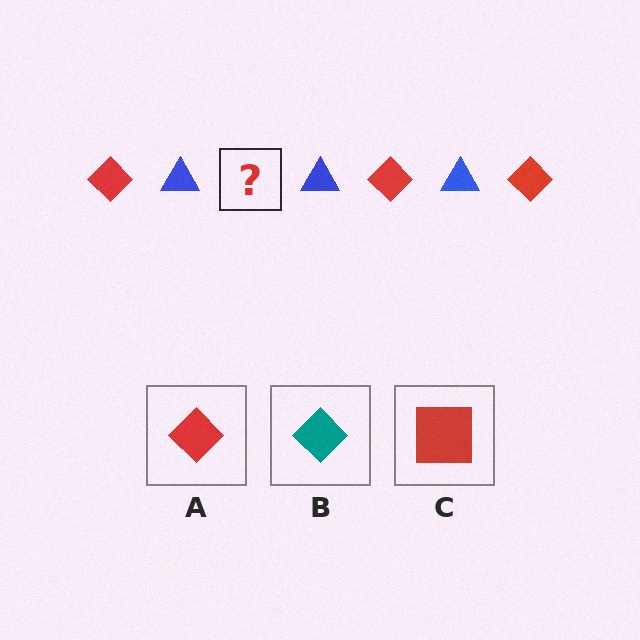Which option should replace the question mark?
Option A.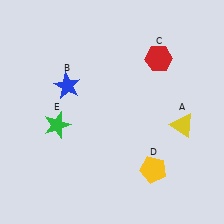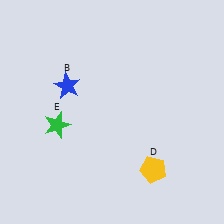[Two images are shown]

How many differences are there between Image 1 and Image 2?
There are 2 differences between the two images.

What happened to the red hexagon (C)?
The red hexagon (C) was removed in Image 2. It was in the top-right area of Image 1.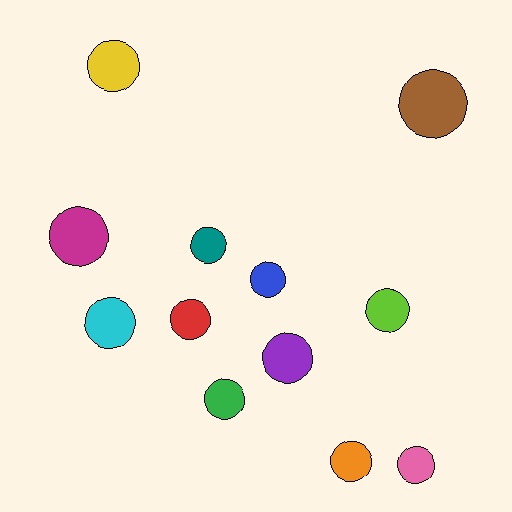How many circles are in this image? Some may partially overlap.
There are 12 circles.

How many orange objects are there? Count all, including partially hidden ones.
There is 1 orange object.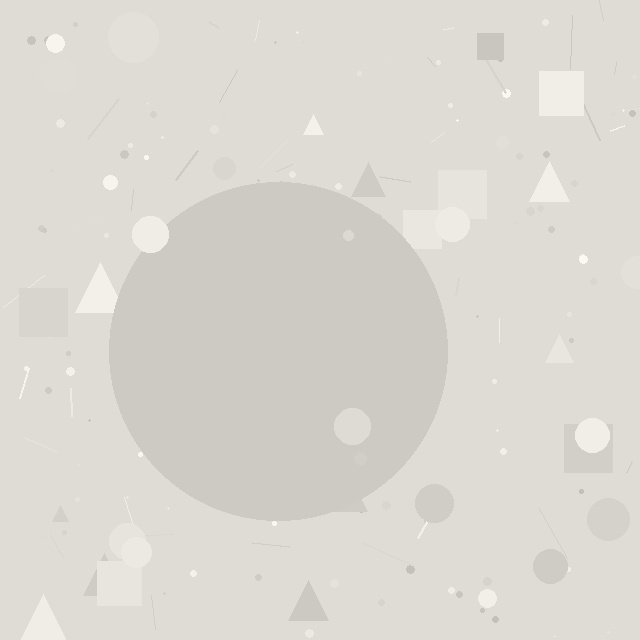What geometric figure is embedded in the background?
A circle is embedded in the background.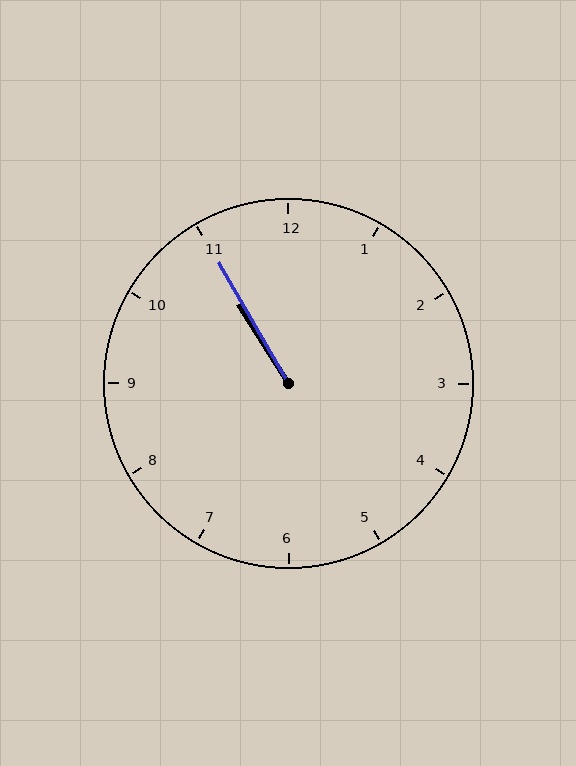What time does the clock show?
10:55.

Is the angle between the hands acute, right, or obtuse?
It is acute.